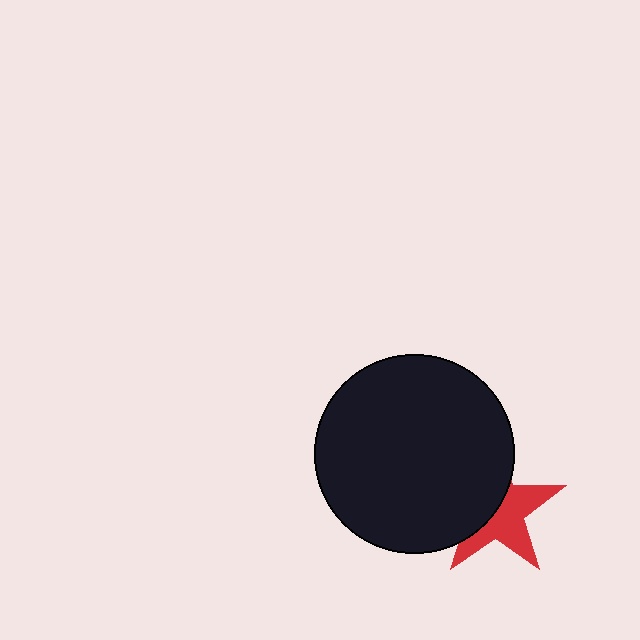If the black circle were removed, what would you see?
You would see the complete red star.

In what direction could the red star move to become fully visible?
The red star could move right. That would shift it out from behind the black circle entirely.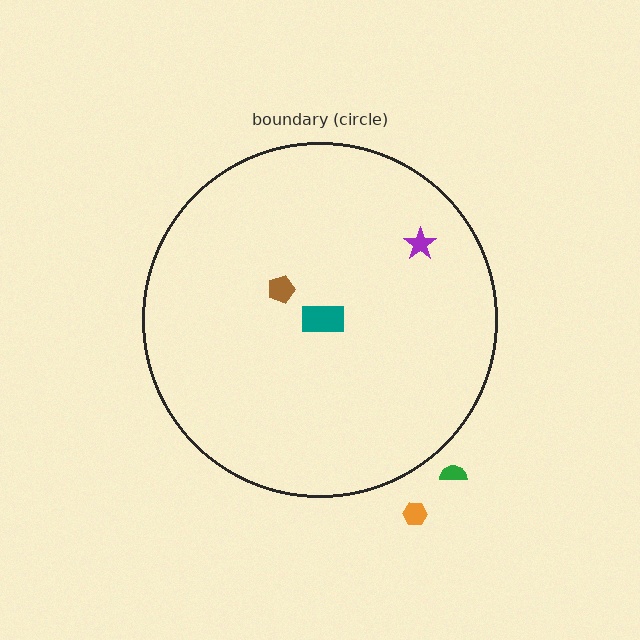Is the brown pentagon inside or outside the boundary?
Inside.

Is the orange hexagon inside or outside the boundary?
Outside.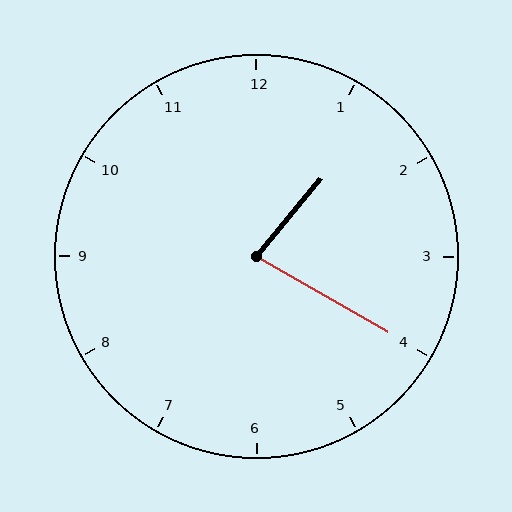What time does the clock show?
1:20.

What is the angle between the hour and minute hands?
Approximately 80 degrees.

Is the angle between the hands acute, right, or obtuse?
It is acute.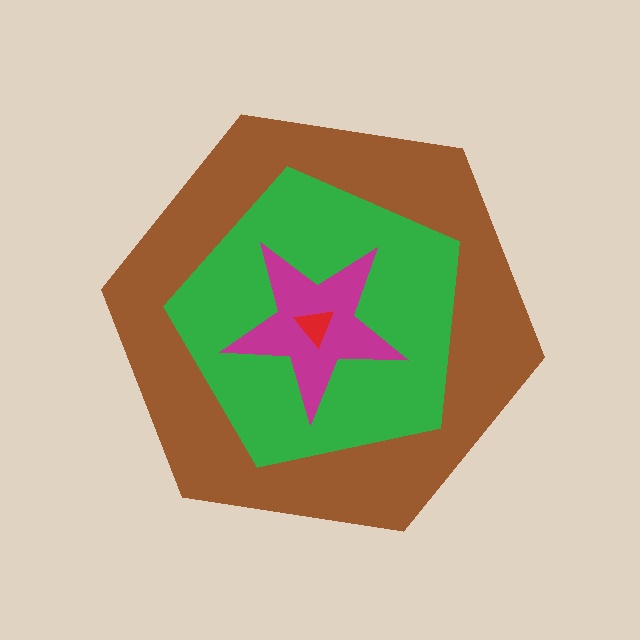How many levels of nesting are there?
4.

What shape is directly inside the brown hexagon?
The green pentagon.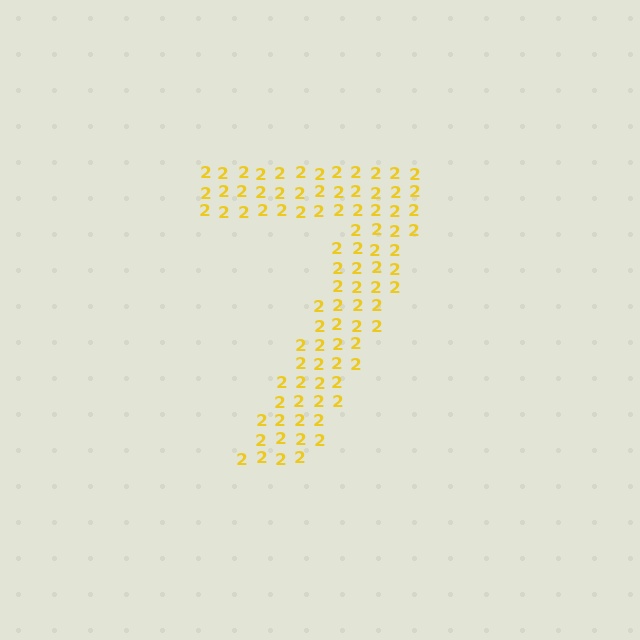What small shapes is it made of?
It is made of small digit 2's.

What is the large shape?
The large shape is the digit 7.